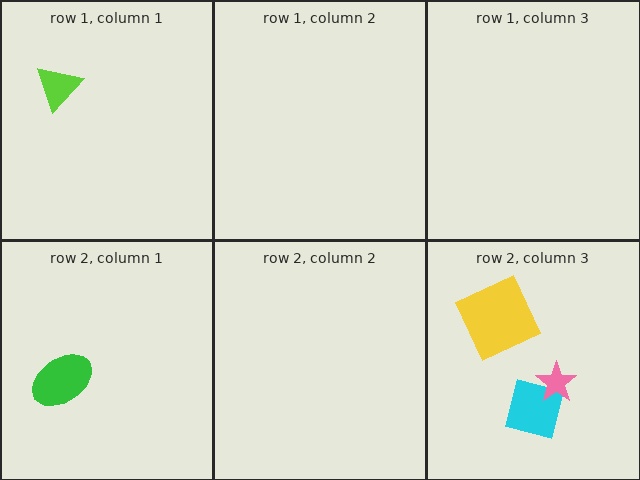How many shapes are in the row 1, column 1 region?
1.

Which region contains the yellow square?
The row 2, column 3 region.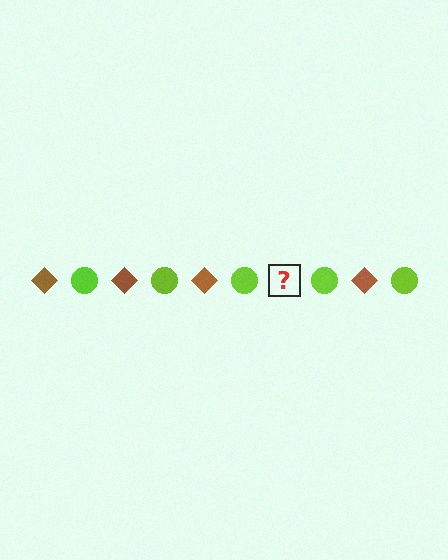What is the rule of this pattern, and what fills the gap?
The rule is that the pattern alternates between brown diamond and lime circle. The gap should be filled with a brown diamond.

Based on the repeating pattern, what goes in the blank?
The blank should be a brown diamond.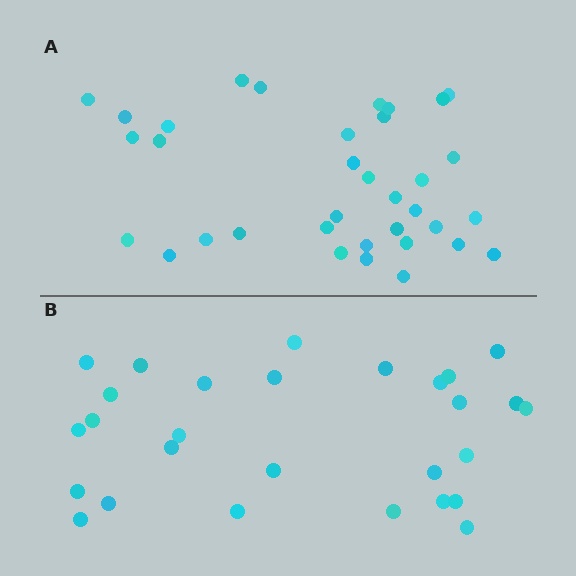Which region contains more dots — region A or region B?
Region A (the top region) has more dots.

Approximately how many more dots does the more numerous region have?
Region A has roughly 8 or so more dots than region B.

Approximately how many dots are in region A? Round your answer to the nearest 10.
About 40 dots. (The exact count is 35, which rounds to 40.)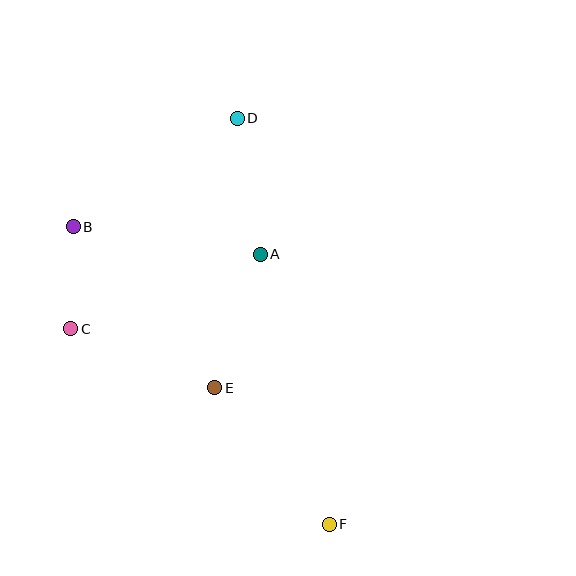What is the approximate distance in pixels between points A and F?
The distance between A and F is approximately 278 pixels.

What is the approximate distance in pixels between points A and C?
The distance between A and C is approximately 203 pixels.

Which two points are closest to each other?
Points B and C are closest to each other.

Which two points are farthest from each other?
Points D and F are farthest from each other.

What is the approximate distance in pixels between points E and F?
The distance between E and F is approximately 178 pixels.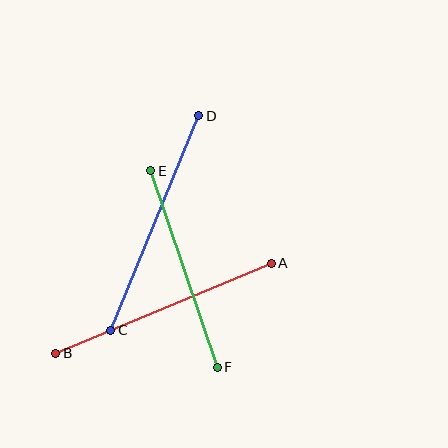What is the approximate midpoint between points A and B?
The midpoint is at approximately (163, 308) pixels.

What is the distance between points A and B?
The distance is approximately 233 pixels.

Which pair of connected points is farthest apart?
Points A and B are farthest apart.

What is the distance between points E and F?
The distance is approximately 207 pixels.